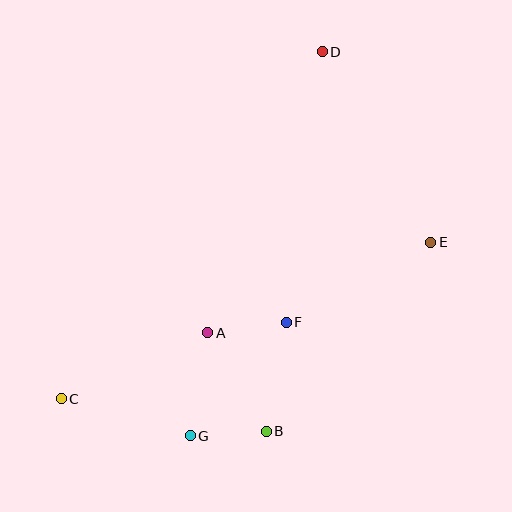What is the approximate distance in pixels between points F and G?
The distance between F and G is approximately 148 pixels.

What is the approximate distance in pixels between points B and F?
The distance between B and F is approximately 111 pixels.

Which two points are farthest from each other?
Points C and D are farthest from each other.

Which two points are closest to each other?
Points B and G are closest to each other.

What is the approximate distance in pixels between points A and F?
The distance between A and F is approximately 79 pixels.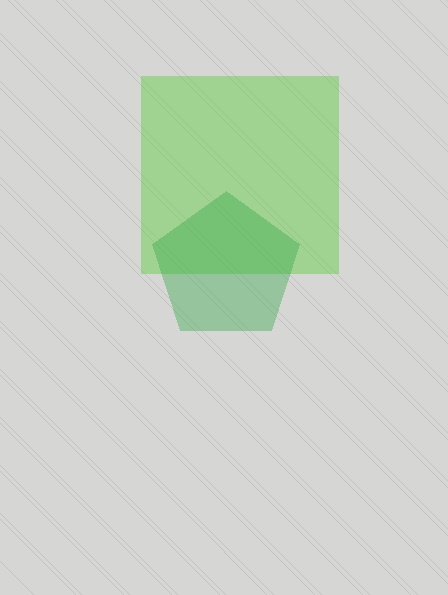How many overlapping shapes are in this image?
There are 2 overlapping shapes in the image.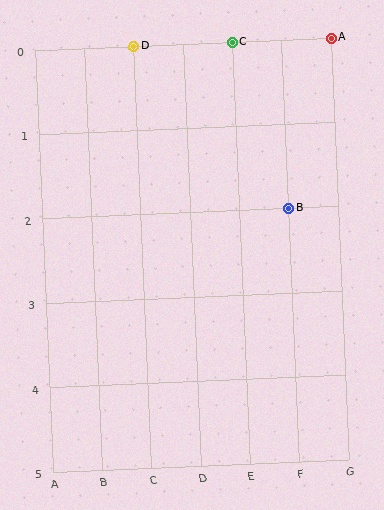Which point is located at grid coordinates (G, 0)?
Point A is at (G, 0).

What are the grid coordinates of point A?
Point A is at grid coordinates (G, 0).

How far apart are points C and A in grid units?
Points C and A are 2 columns apart.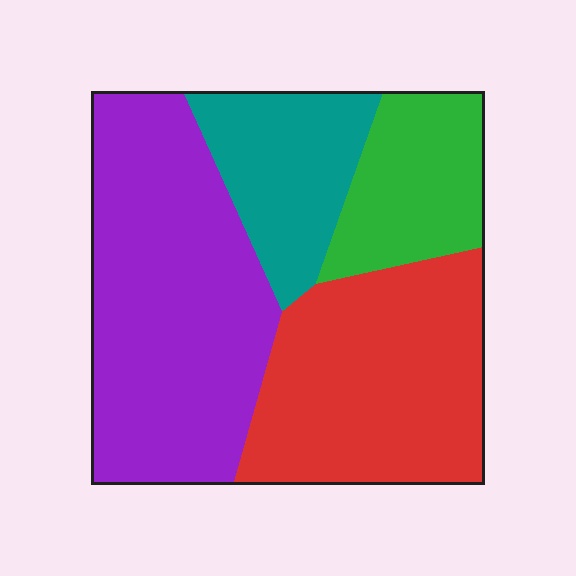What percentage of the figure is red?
Red takes up between a quarter and a half of the figure.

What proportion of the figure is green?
Green takes up about one sixth (1/6) of the figure.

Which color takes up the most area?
Purple, at roughly 40%.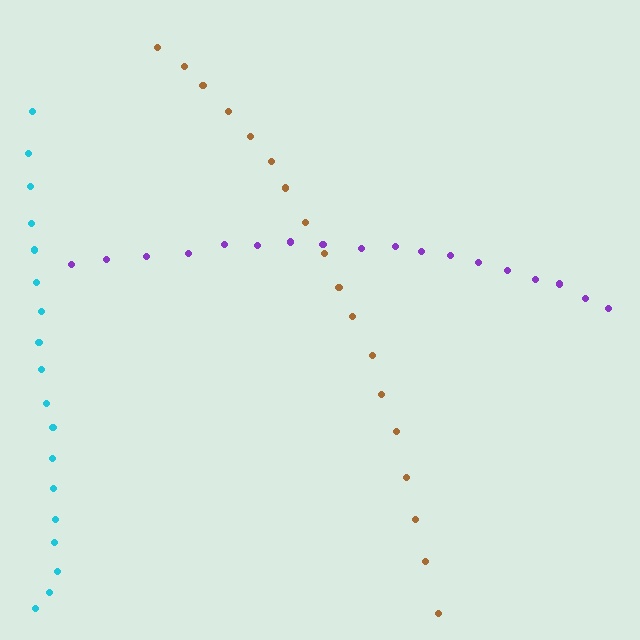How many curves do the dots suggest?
There are 3 distinct paths.